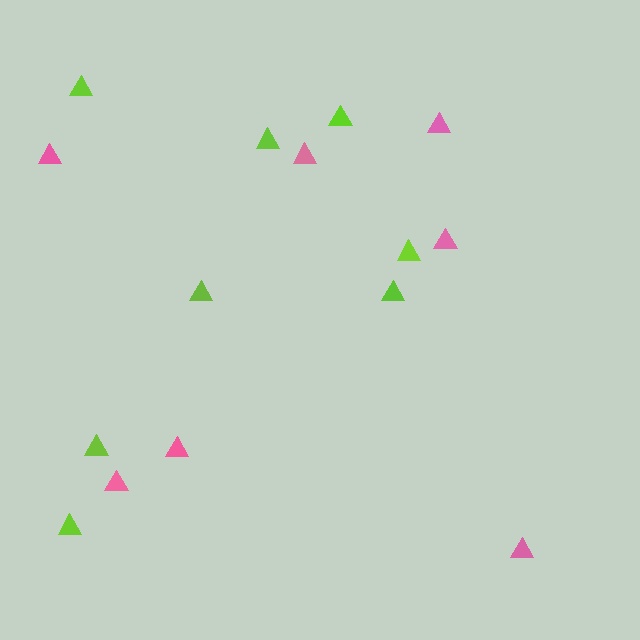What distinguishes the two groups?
There are 2 groups: one group of pink triangles (7) and one group of lime triangles (8).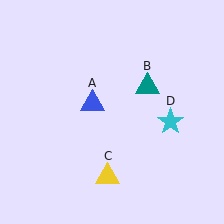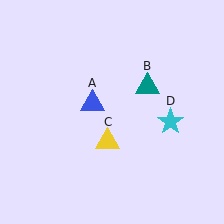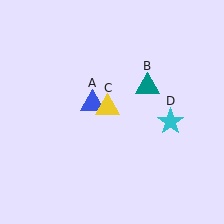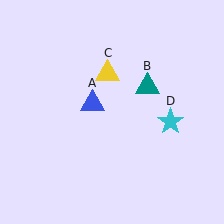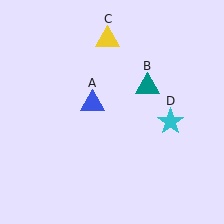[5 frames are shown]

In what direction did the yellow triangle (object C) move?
The yellow triangle (object C) moved up.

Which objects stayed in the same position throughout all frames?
Blue triangle (object A) and teal triangle (object B) and cyan star (object D) remained stationary.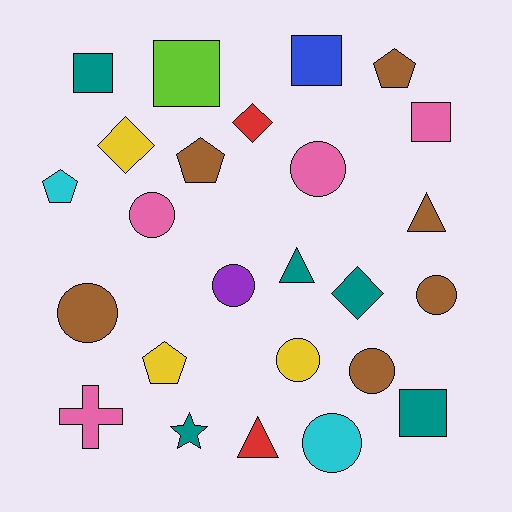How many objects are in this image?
There are 25 objects.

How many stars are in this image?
There is 1 star.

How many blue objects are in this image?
There is 1 blue object.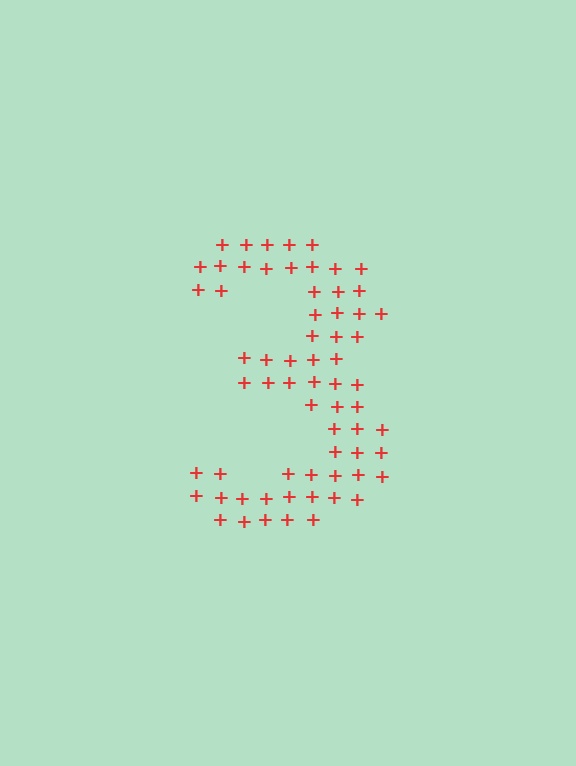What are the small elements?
The small elements are plus signs.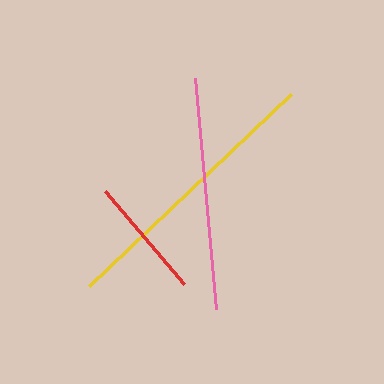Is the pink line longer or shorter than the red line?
The pink line is longer than the red line.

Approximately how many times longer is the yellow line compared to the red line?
The yellow line is approximately 2.3 times the length of the red line.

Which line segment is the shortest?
The red line is the shortest at approximately 122 pixels.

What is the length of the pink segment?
The pink segment is approximately 232 pixels long.